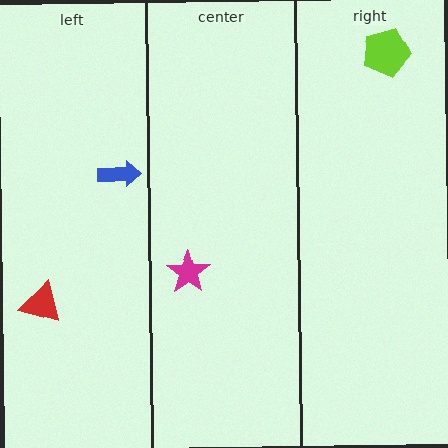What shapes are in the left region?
The blue arrow, the red triangle.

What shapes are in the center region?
The magenta star.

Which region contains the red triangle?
The left region.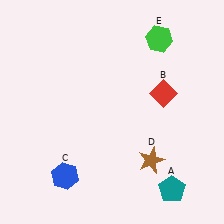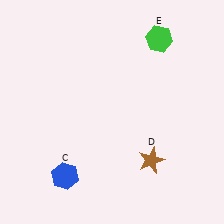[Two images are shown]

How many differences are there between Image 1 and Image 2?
There are 2 differences between the two images.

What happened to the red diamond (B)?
The red diamond (B) was removed in Image 2. It was in the top-right area of Image 1.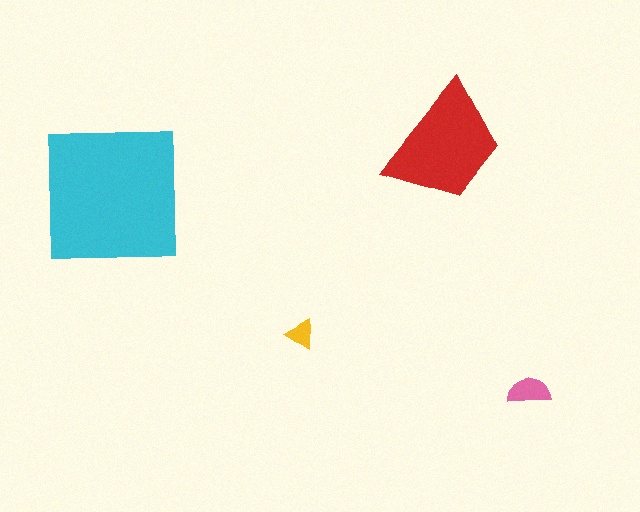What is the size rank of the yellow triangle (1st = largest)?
4th.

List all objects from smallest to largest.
The yellow triangle, the pink semicircle, the red trapezoid, the cyan square.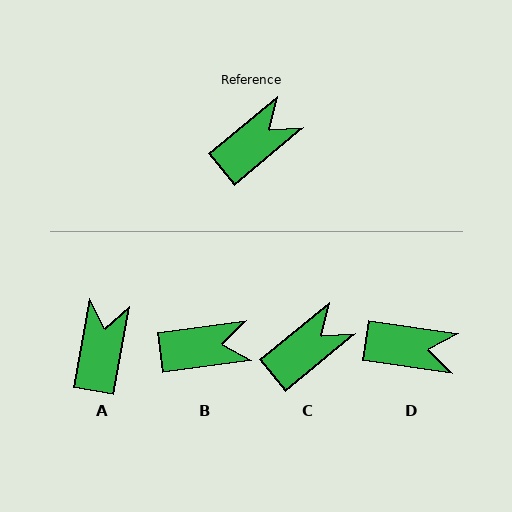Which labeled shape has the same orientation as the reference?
C.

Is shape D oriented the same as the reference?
No, it is off by about 48 degrees.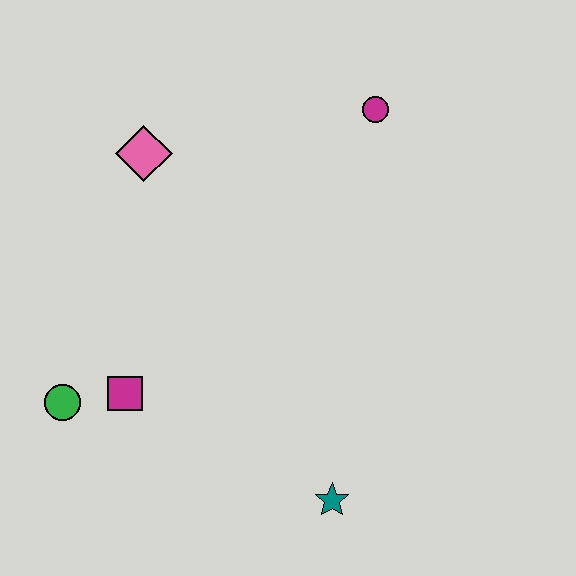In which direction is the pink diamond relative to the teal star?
The pink diamond is above the teal star.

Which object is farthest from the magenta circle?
The green circle is farthest from the magenta circle.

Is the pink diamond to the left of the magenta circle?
Yes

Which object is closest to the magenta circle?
The pink diamond is closest to the magenta circle.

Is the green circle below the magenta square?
Yes